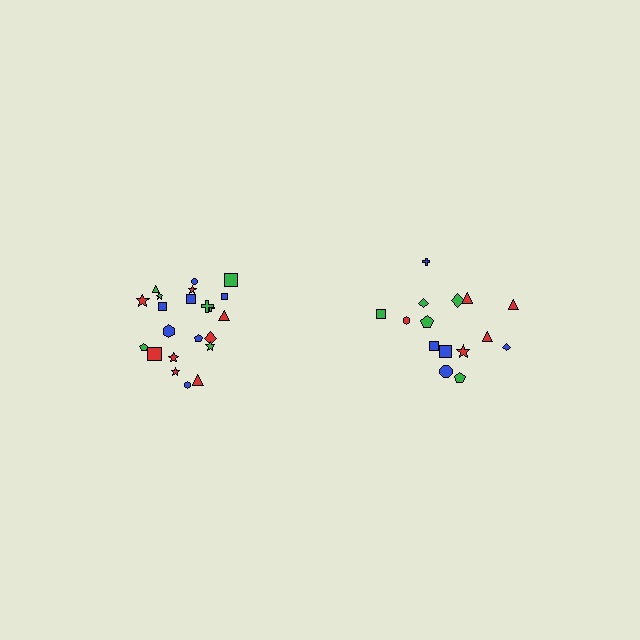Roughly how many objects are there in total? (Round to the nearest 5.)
Roughly 35 objects in total.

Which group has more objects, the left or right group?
The left group.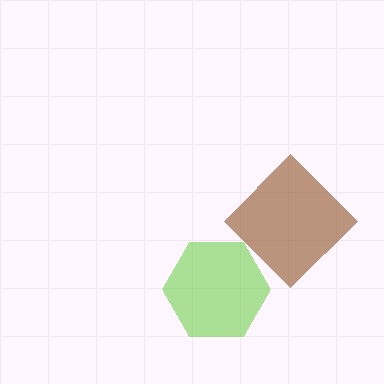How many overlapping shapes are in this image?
There are 2 overlapping shapes in the image.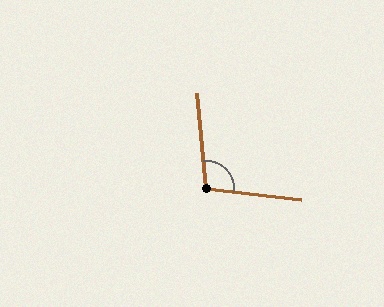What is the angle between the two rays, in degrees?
Approximately 103 degrees.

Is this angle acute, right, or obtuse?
It is obtuse.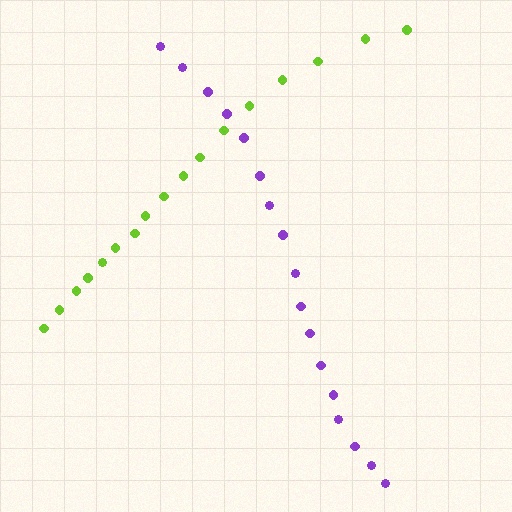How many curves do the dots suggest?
There are 2 distinct paths.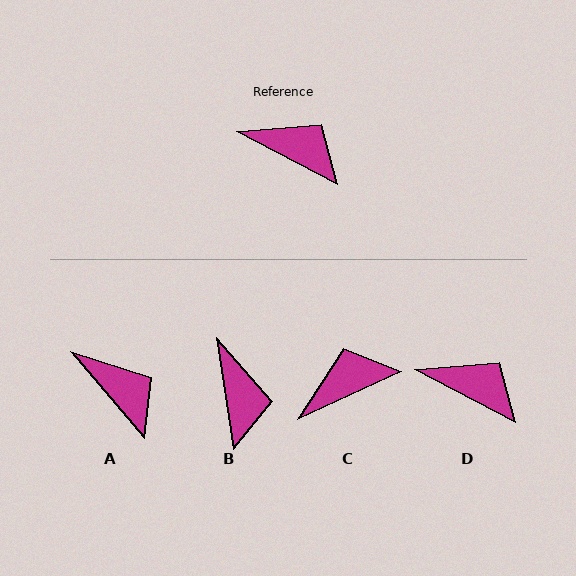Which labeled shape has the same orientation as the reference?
D.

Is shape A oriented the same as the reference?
No, it is off by about 22 degrees.